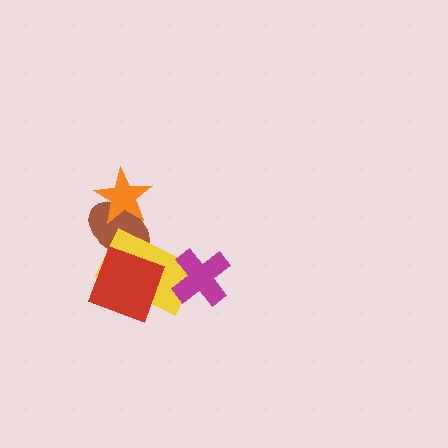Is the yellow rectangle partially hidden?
Yes, it is partially covered by another shape.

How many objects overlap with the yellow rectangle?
3 objects overlap with the yellow rectangle.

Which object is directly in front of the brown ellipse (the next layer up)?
The orange star is directly in front of the brown ellipse.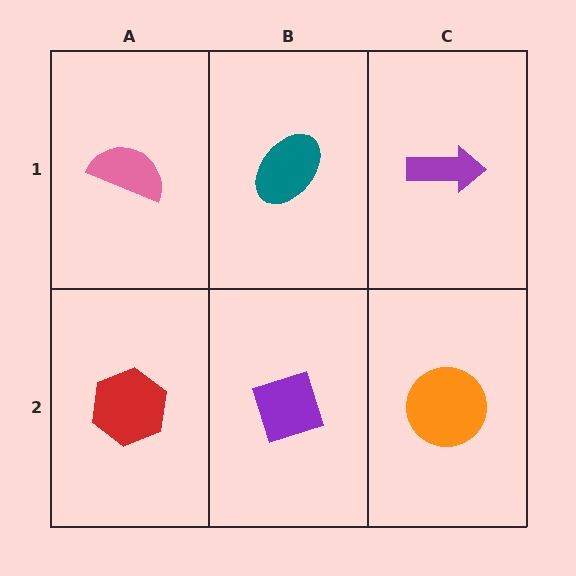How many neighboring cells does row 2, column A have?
2.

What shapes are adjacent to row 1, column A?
A red hexagon (row 2, column A), a teal ellipse (row 1, column B).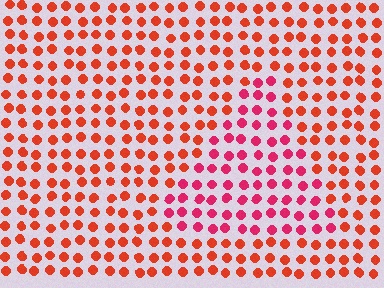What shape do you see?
I see a triangle.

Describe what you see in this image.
The image is filled with small red elements in a uniform arrangement. A triangle-shaped region is visible where the elements are tinted to a slightly different hue, forming a subtle color boundary.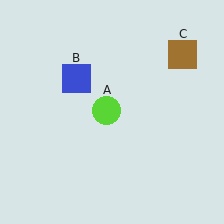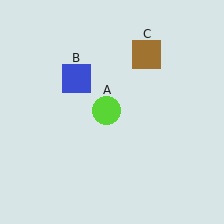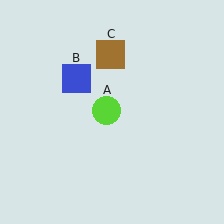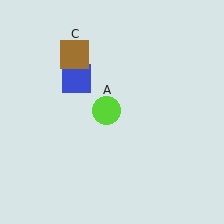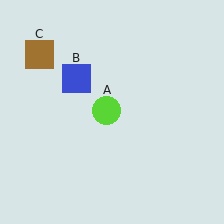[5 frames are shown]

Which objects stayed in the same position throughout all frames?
Lime circle (object A) and blue square (object B) remained stationary.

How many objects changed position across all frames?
1 object changed position: brown square (object C).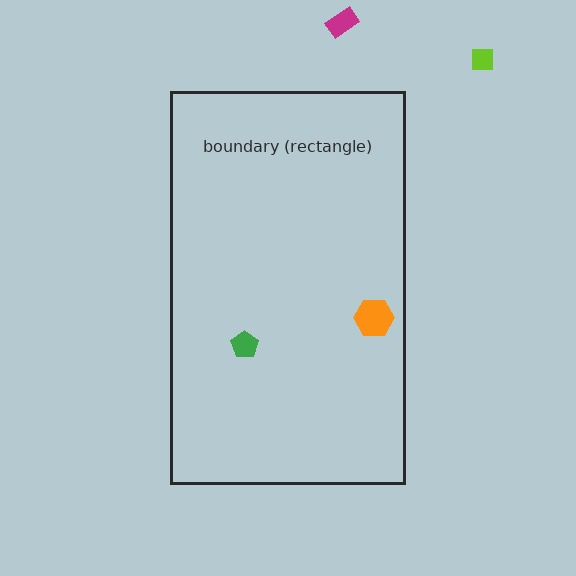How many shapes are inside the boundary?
2 inside, 2 outside.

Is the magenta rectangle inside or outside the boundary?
Outside.